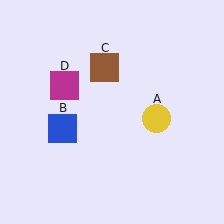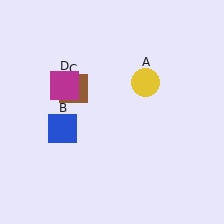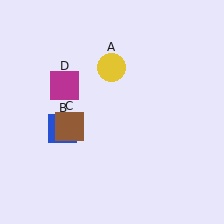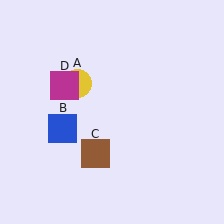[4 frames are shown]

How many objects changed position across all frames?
2 objects changed position: yellow circle (object A), brown square (object C).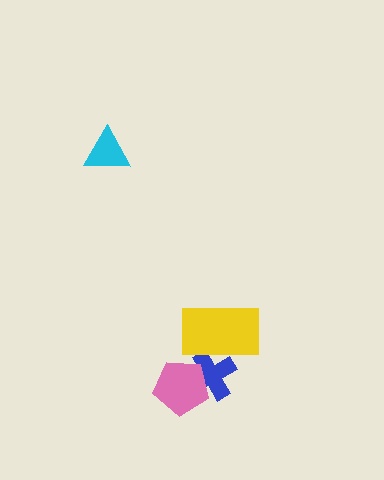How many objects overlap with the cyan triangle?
0 objects overlap with the cyan triangle.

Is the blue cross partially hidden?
Yes, it is partially covered by another shape.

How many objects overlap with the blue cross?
2 objects overlap with the blue cross.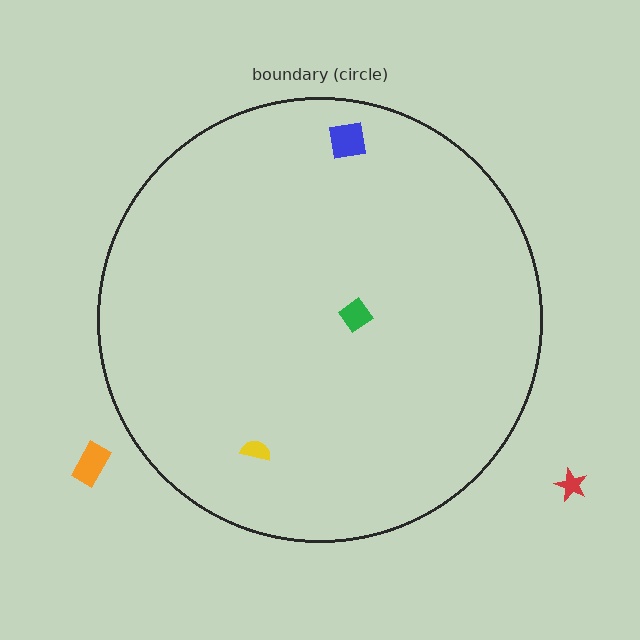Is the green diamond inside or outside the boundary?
Inside.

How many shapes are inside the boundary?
3 inside, 2 outside.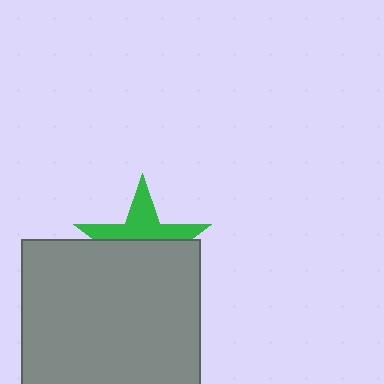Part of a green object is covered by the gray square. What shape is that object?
It is a star.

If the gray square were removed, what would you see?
You would see the complete green star.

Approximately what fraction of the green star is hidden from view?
Roughly 56% of the green star is hidden behind the gray square.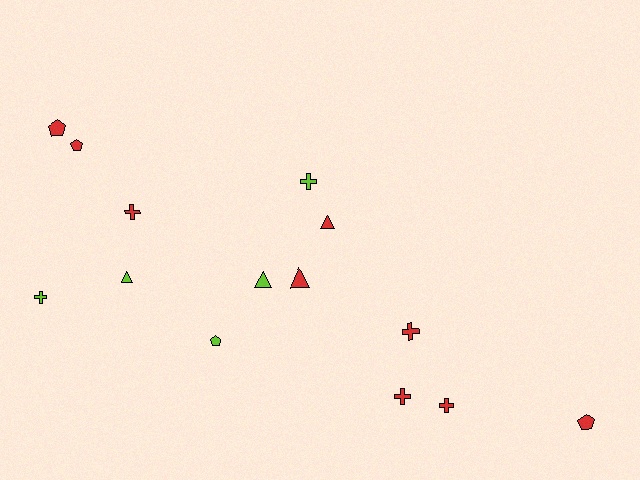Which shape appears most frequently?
Cross, with 6 objects.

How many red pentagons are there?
There are 3 red pentagons.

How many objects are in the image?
There are 14 objects.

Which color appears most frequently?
Red, with 9 objects.